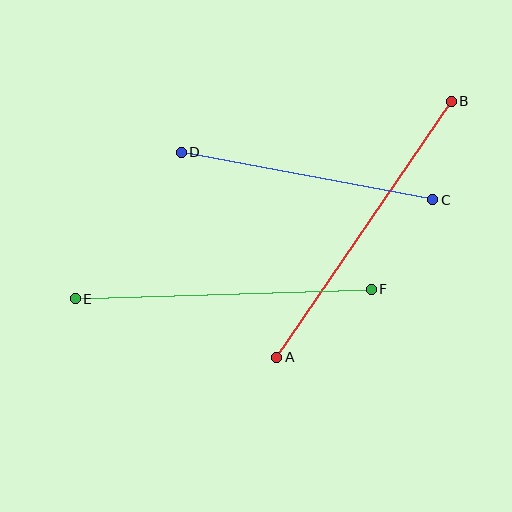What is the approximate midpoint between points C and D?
The midpoint is at approximately (307, 176) pixels.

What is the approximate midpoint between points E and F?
The midpoint is at approximately (223, 294) pixels.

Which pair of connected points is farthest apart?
Points A and B are farthest apart.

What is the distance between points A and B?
The distance is approximately 310 pixels.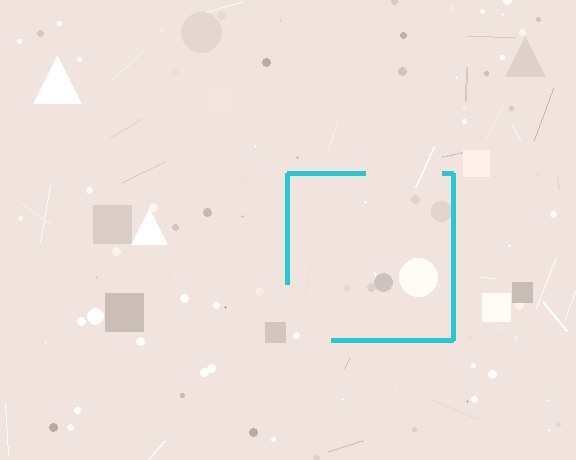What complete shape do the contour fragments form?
The contour fragments form a square.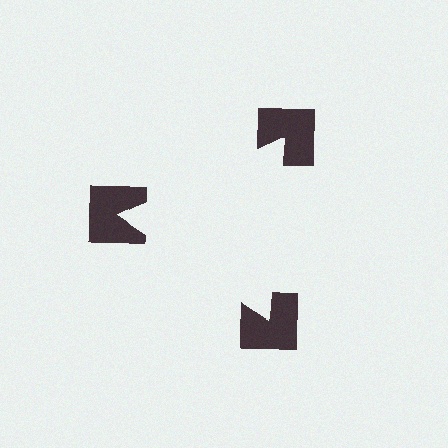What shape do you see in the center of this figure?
An illusory triangle — its edges are inferred from the aligned wedge cuts in the notched squares, not physically drawn.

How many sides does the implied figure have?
3 sides.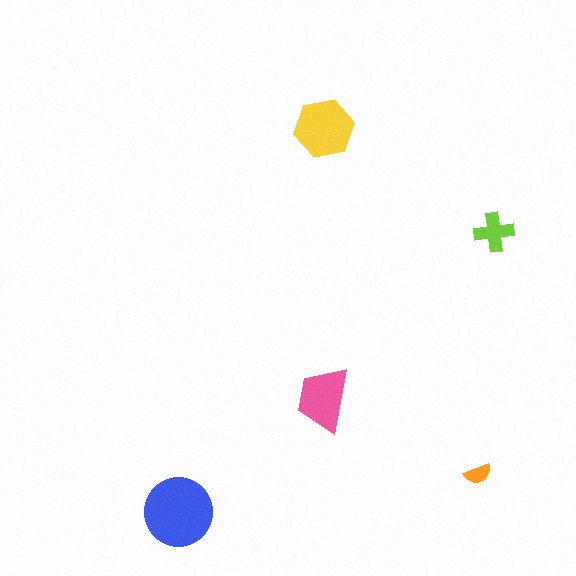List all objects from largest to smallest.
The blue circle, the yellow hexagon, the pink trapezoid, the lime cross, the orange semicircle.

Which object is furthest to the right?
The lime cross is rightmost.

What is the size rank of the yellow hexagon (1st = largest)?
2nd.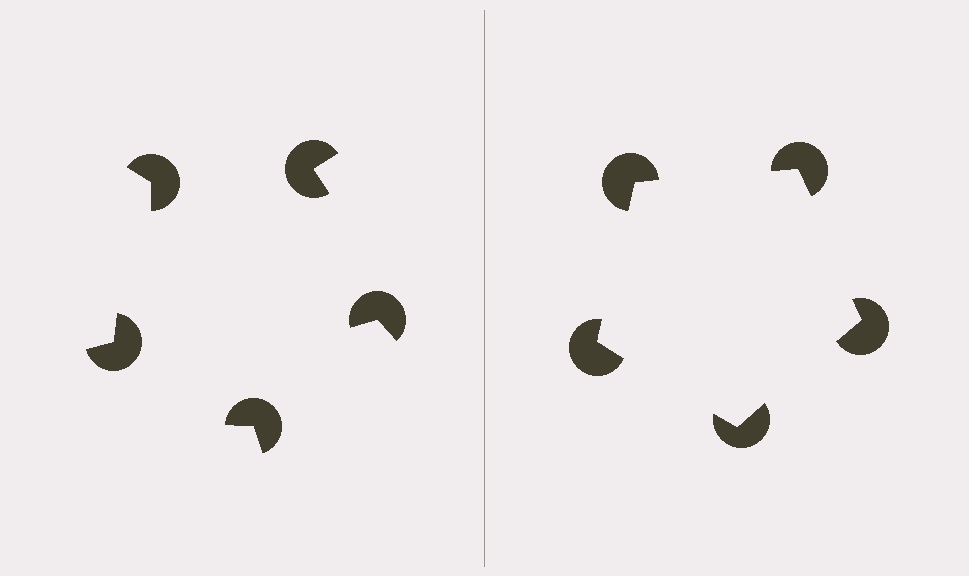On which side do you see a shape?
An illusory pentagon appears on the right side. On the left side the wedge cuts are rotated, so no coherent shape forms.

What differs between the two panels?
The pac-man discs are positioned identically on both sides; only the wedge orientations differ. On the right they align to a pentagon; on the left they are misaligned.